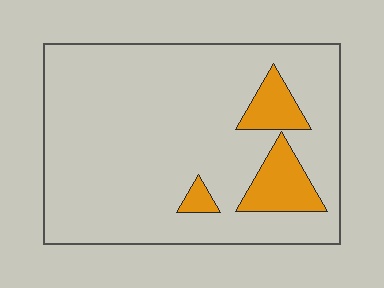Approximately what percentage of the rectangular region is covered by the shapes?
Approximately 10%.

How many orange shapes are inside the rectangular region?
3.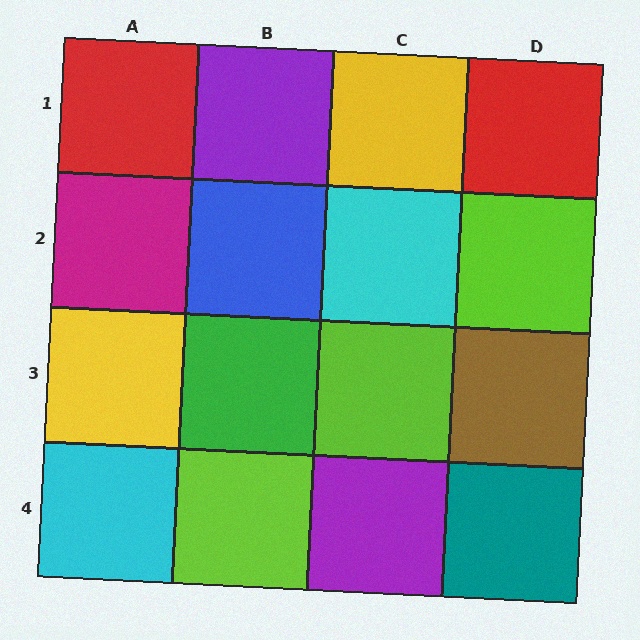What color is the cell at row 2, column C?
Cyan.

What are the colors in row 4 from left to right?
Cyan, lime, purple, teal.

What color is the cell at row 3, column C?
Lime.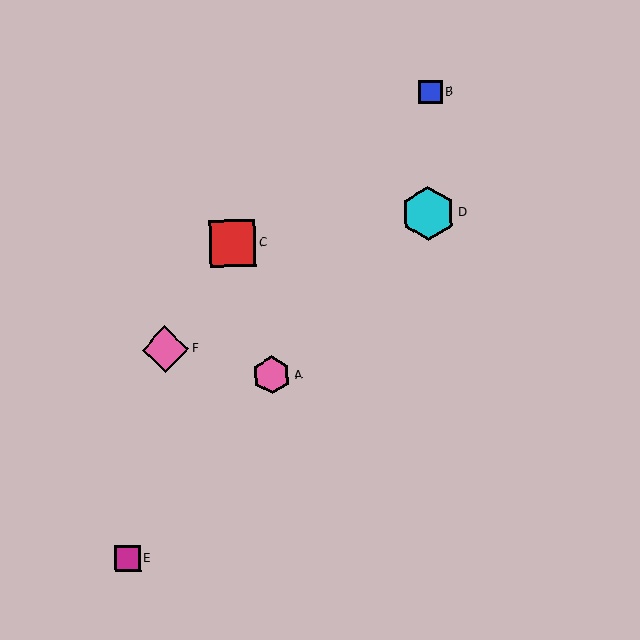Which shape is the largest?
The cyan hexagon (labeled D) is the largest.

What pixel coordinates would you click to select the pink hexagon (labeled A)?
Click at (272, 375) to select the pink hexagon A.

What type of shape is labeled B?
Shape B is a blue square.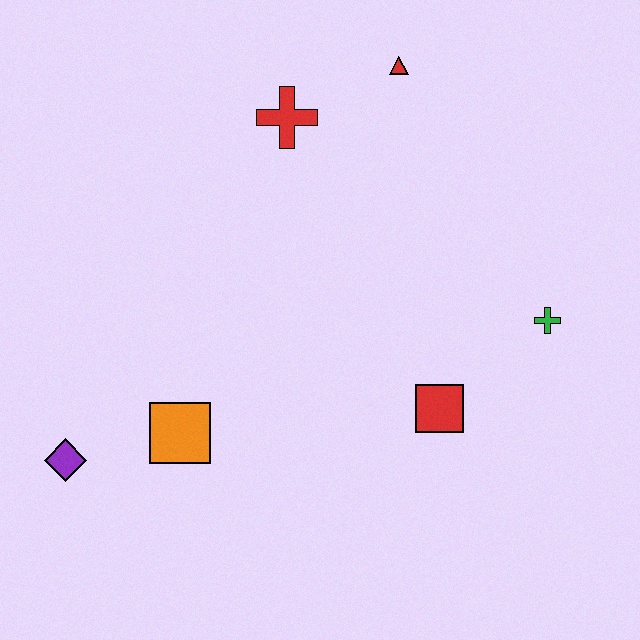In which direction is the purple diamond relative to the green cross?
The purple diamond is to the left of the green cross.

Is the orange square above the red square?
No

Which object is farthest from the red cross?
The purple diamond is farthest from the red cross.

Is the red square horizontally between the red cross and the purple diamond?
No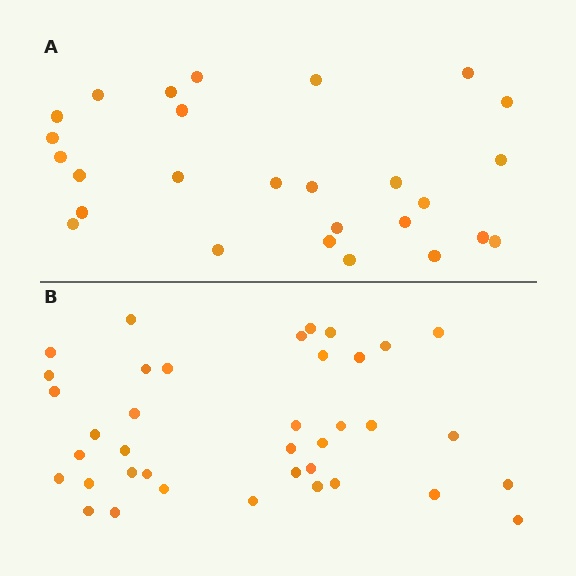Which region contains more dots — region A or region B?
Region B (the bottom region) has more dots.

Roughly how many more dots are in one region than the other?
Region B has roughly 12 or so more dots than region A.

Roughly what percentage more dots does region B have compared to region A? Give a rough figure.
About 40% more.